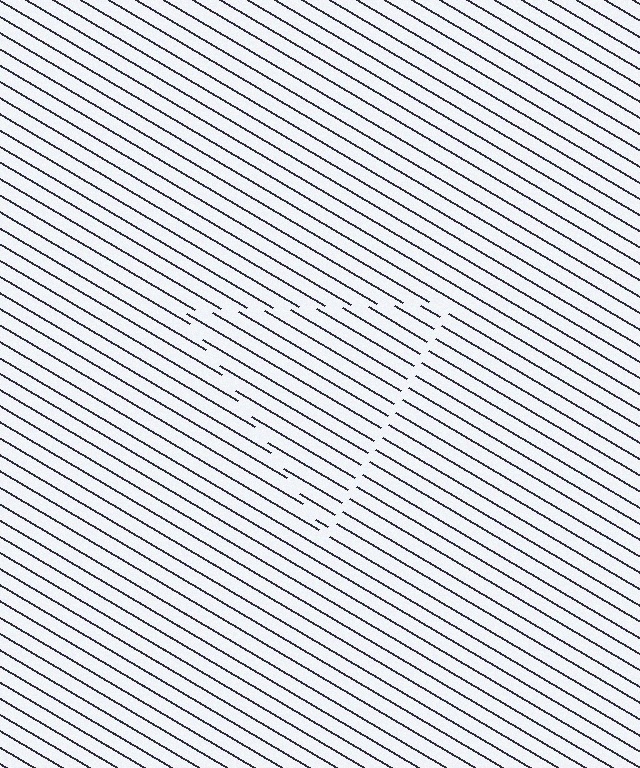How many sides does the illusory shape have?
3 sides — the line-ends trace a triangle.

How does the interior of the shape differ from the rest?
The interior of the shape contains the same grating, shifted by half a period — the contour is defined by the phase discontinuity where line-ends from the inner and outer gratings abut.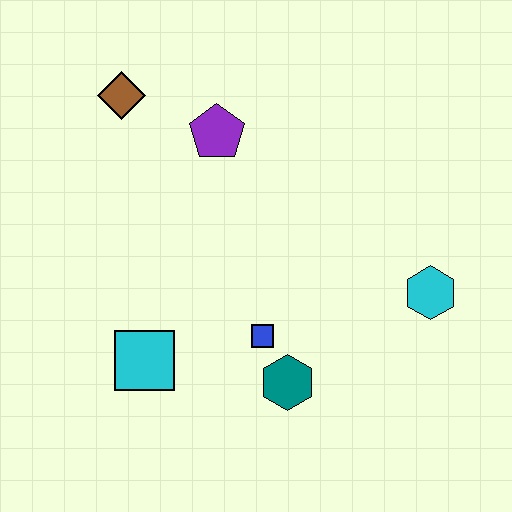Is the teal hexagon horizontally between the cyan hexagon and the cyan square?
Yes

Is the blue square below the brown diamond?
Yes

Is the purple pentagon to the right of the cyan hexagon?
No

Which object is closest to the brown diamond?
The purple pentagon is closest to the brown diamond.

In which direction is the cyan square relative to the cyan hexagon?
The cyan square is to the left of the cyan hexagon.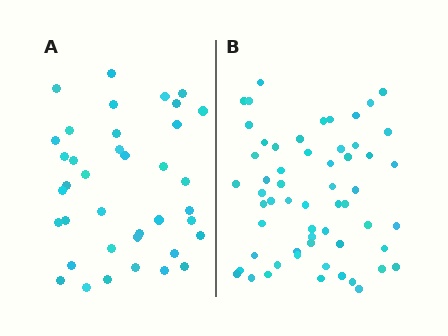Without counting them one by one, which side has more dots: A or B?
Region B (the right region) has more dots.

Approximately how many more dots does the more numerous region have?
Region B has approximately 20 more dots than region A.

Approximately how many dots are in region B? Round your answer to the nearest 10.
About 60 dots. (The exact count is 58, which rounds to 60.)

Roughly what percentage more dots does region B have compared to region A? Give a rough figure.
About 55% more.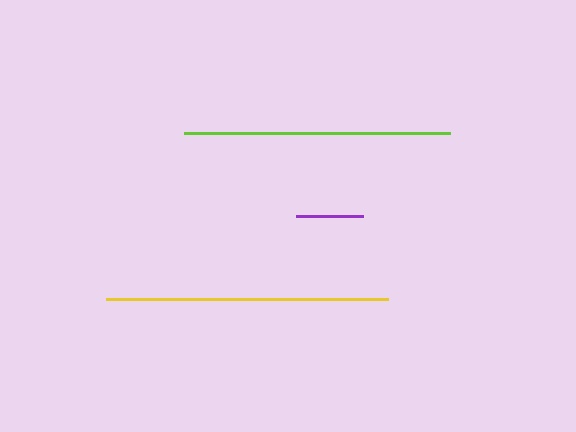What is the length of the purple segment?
The purple segment is approximately 67 pixels long.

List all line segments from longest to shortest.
From longest to shortest: yellow, lime, purple.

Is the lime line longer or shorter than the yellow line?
The yellow line is longer than the lime line.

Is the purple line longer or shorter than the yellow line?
The yellow line is longer than the purple line.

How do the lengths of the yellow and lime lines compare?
The yellow and lime lines are approximately the same length.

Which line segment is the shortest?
The purple line is the shortest at approximately 67 pixels.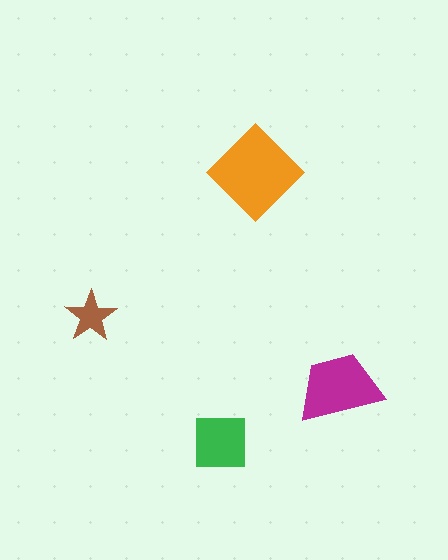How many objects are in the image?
There are 4 objects in the image.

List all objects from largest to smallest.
The orange diamond, the magenta trapezoid, the green square, the brown star.